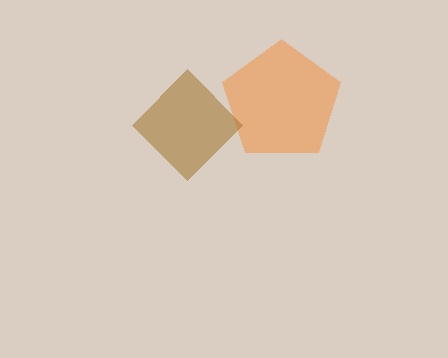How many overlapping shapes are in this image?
There are 2 overlapping shapes in the image.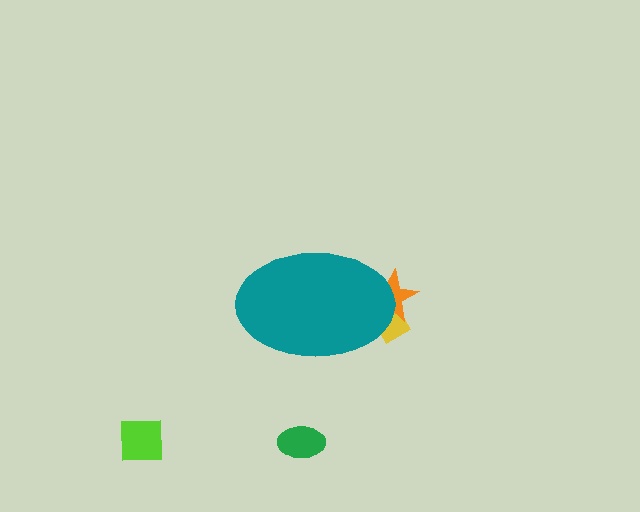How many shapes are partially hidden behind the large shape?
2 shapes are partially hidden.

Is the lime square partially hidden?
No, the lime square is fully visible.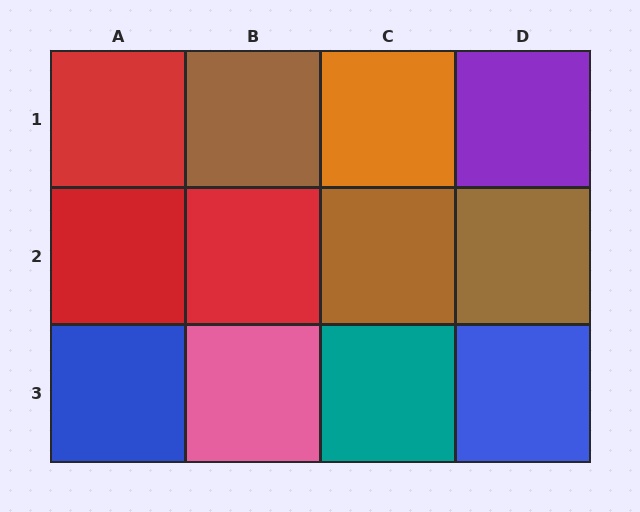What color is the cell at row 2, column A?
Red.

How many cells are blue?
2 cells are blue.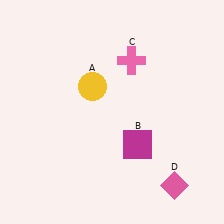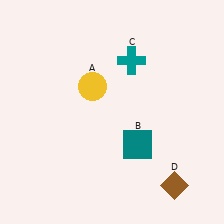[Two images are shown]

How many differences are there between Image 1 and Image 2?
There are 3 differences between the two images.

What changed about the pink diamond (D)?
In Image 1, D is pink. In Image 2, it changed to brown.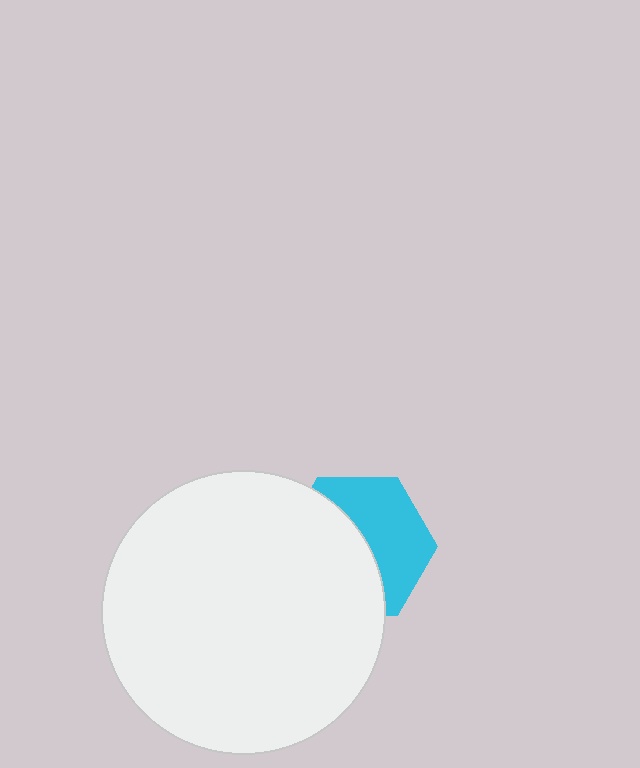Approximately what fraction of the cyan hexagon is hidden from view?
Roughly 53% of the cyan hexagon is hidden behind the white circle.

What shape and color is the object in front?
The object in front is a white circle.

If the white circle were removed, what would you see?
You would see the complete cyan hexagon.